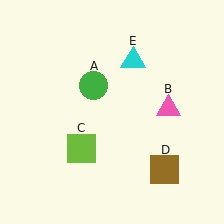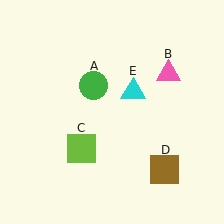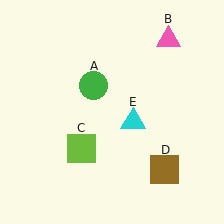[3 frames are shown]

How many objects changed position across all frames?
2 objects changed position: pink triangle (object B), cyan triangle (object E).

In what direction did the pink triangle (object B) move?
The pink triangle (object B) moved up.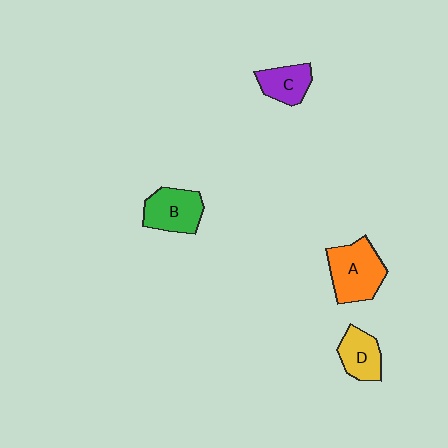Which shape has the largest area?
Shape A (orange).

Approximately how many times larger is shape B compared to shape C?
Approximately 1.4 times.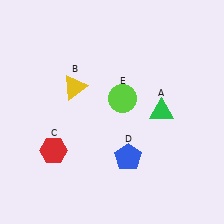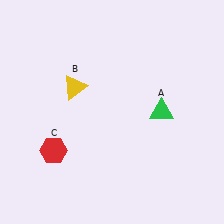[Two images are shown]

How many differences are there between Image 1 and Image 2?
There are 2 differences between the two images.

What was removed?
The blue pentagon (D), the lime circle (E) were removed in Image 2.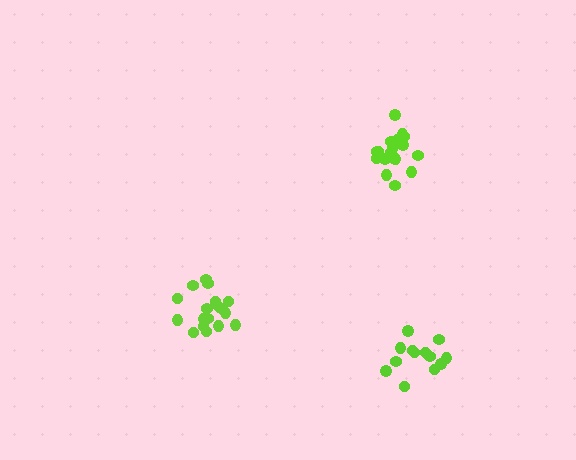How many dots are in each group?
Group 1: 19 dots, Group 2: 18 dots, Group 3: 13 dots (50 total).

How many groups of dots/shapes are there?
There are 3 groups.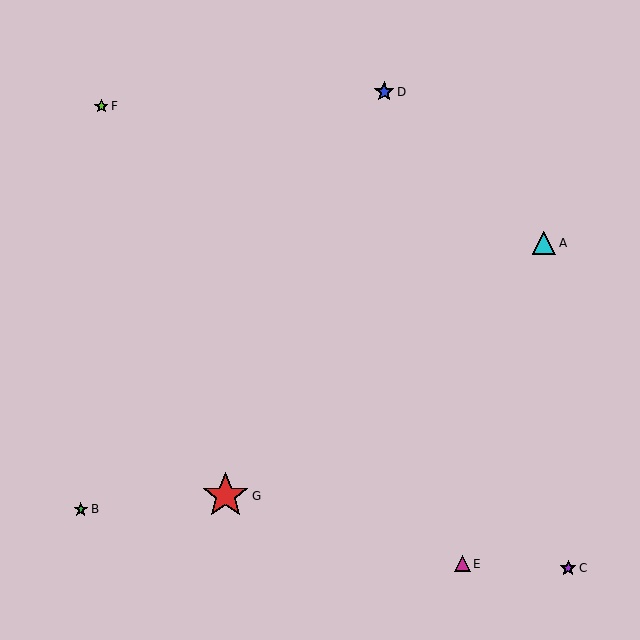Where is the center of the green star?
The center of the green star is at (81, 509).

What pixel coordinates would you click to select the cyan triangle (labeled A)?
Click at (544, 243) to select the cyan triangle A.